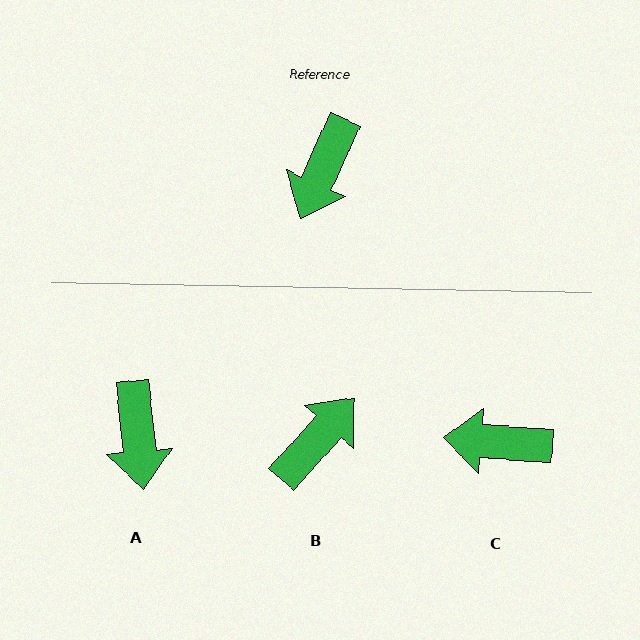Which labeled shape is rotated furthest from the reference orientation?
B, about 162 degrees away.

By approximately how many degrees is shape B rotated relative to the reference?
Approximately 162 degrees counter-clockwise.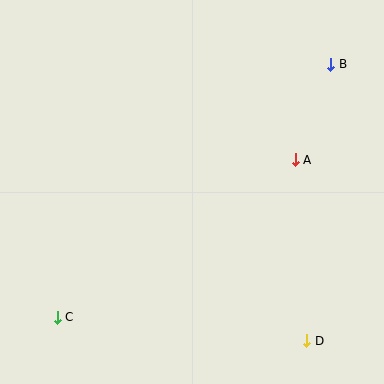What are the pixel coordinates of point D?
Point D is at (307, 341).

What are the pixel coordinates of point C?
Point C is at (57, 317).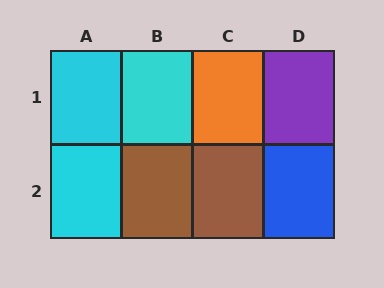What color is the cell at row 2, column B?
Brown.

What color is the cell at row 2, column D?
Blue.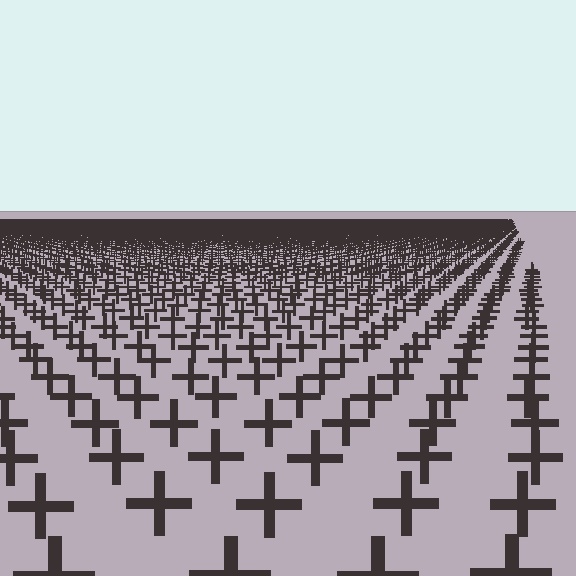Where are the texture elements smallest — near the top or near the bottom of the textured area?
Near the top.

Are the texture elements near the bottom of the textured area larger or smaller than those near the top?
Larger. Near the bottom, elements are closer to the viewer and appear at a bigger on-screen size.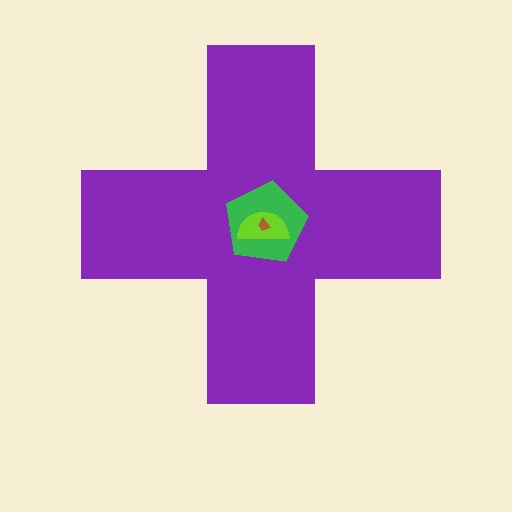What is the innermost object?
The brown trapezoid.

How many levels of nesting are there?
4.